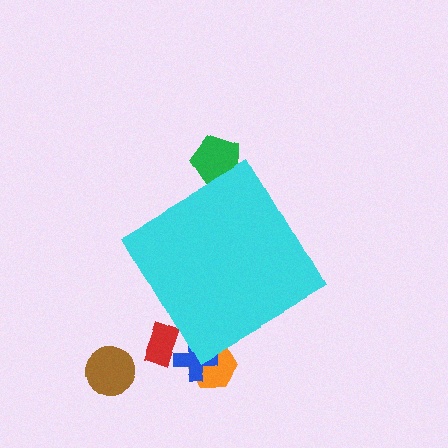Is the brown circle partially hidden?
No, the brown circle is fully visible.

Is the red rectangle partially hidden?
Yes, the red rectangle is partially hidden behind the cyan diamond.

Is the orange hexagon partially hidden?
Yes, the orange hexagon is partially hidden behind the cyan diamond.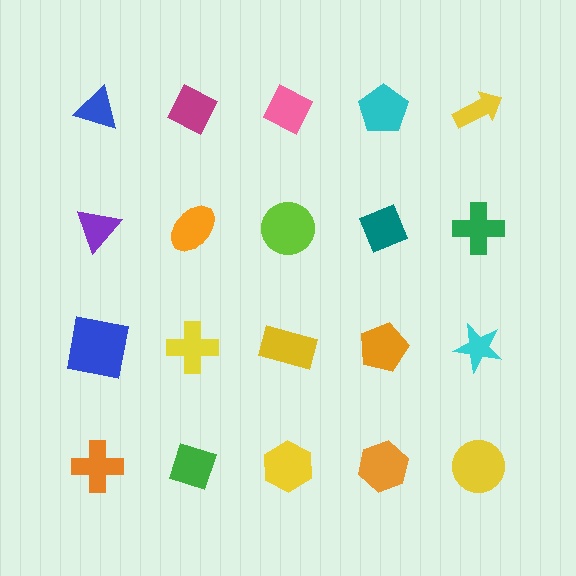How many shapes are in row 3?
5 shapes.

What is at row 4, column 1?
An orange cross.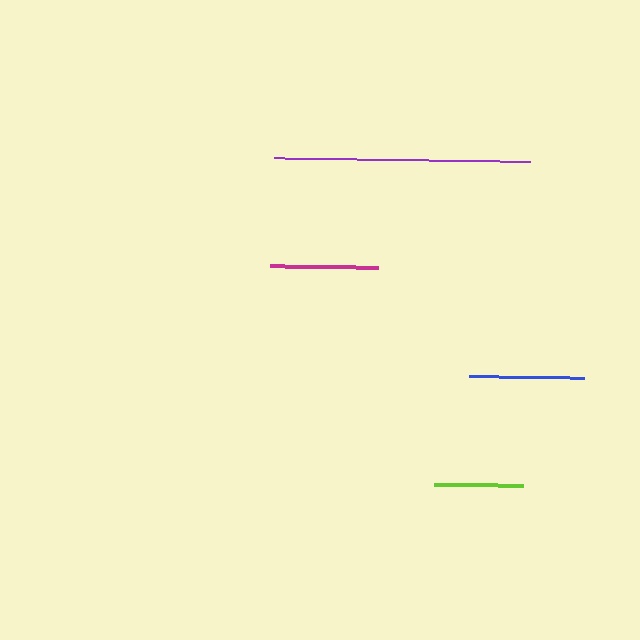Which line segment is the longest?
The purple line is the longest at approximately 256 pixels.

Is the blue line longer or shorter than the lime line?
The blue line is longer than the lime line.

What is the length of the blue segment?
The blue segment is approximately 114 pixels long.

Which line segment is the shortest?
The lime line is the shortest at approximately 90 pixels.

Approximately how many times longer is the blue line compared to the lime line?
The blue line is approximately 1.3 times the length of the lime line.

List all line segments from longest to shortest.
From longest to shortest: purple, blue, magenta, lime.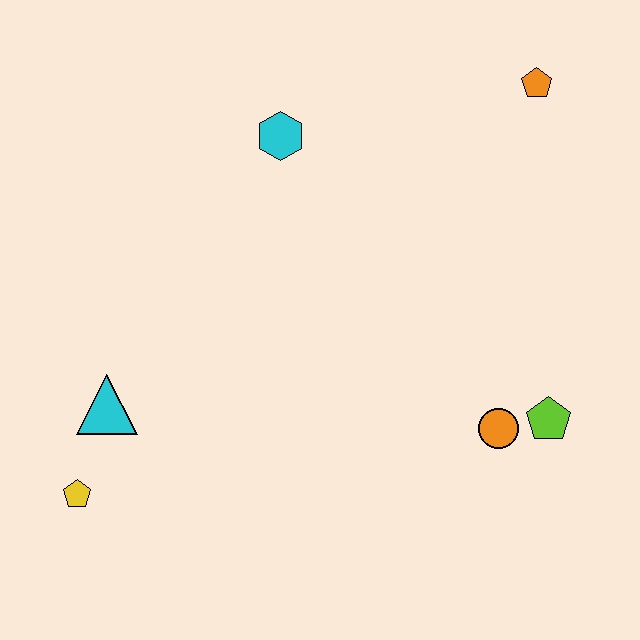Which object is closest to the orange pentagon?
The cyan hexagon is closest to the orange pentagon.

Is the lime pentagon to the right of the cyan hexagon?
Yes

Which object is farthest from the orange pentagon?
The yellow pentagon is farthest from the orange pentagon.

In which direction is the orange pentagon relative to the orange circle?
The orange pentagon is above the orange circle.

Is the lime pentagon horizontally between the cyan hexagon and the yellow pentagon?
No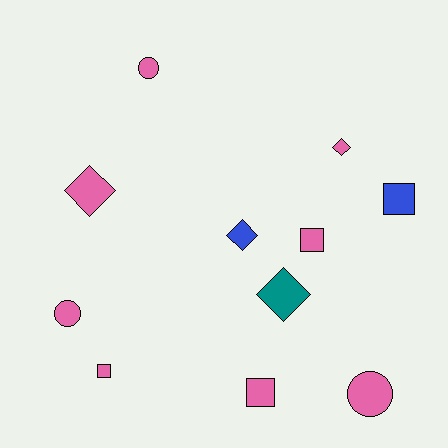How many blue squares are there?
There is 1 blue square.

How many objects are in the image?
There are 11 objects.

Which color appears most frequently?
Pink, with 8 objects.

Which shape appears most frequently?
Square, with 4 objects.